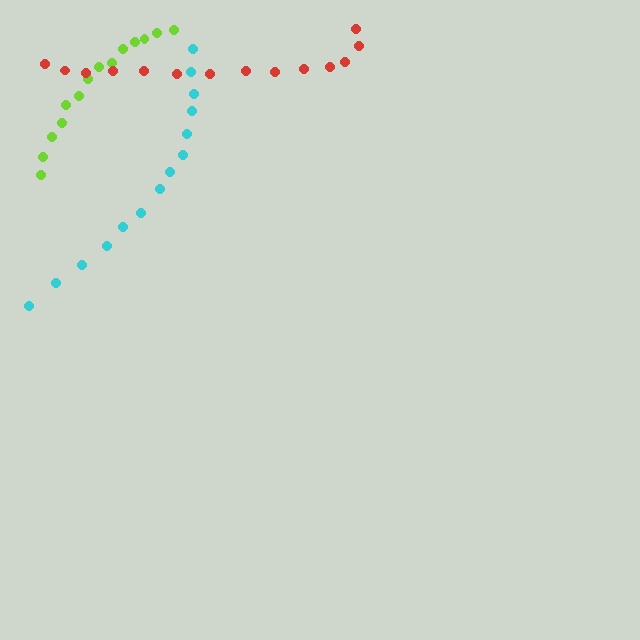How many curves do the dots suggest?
There are 3 distinct paths.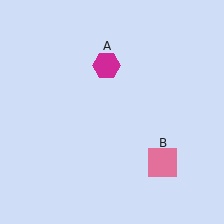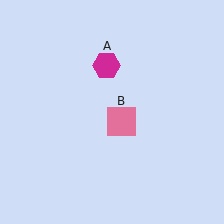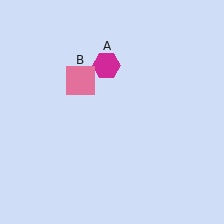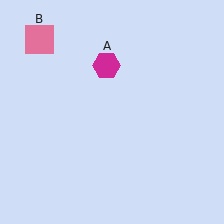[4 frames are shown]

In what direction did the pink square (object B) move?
The pink square (object B) moved up and to the left.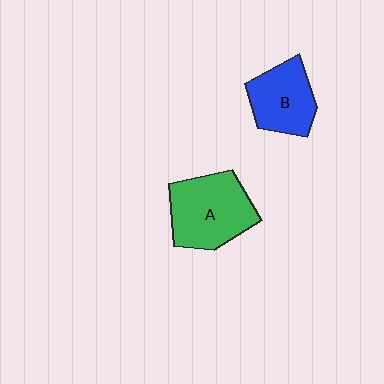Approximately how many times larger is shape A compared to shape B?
Approximately 1.4 times.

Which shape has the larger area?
Shape A (green).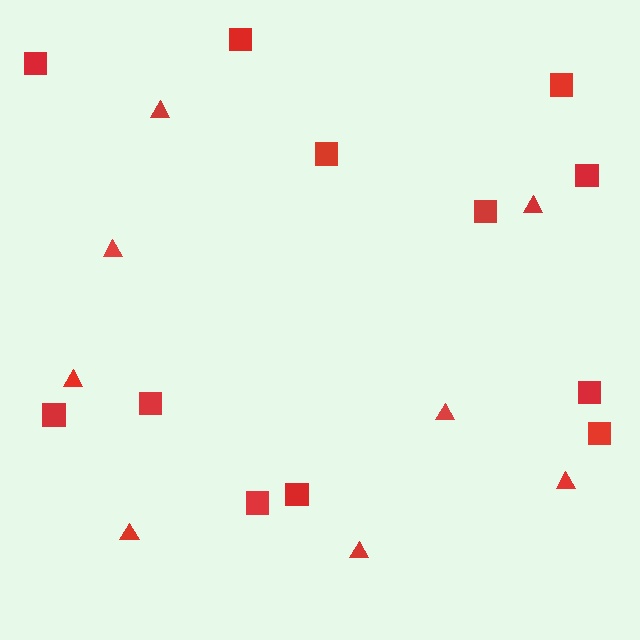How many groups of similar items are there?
There are 2 groups: one group of triangles (8) and one group of squares (12).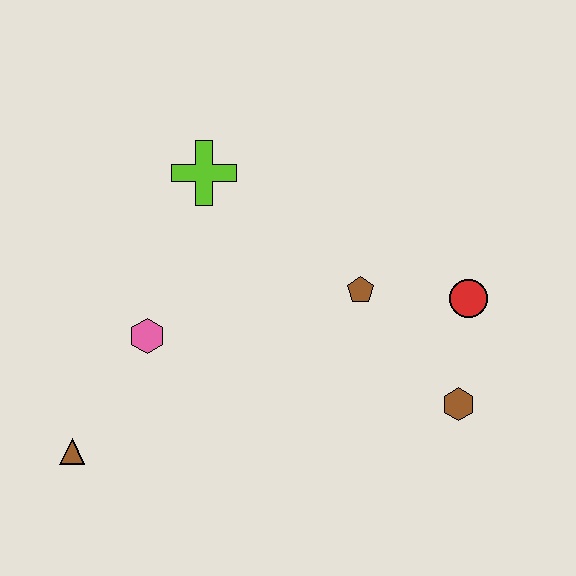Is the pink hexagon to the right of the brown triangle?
Yes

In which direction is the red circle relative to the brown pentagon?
The red circle is to the right of the brown pentagon.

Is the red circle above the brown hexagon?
Yes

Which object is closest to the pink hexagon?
The brown triangle is closest to the pink hexagon.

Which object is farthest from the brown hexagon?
The brown triangle is farthest from the brown hexagon.